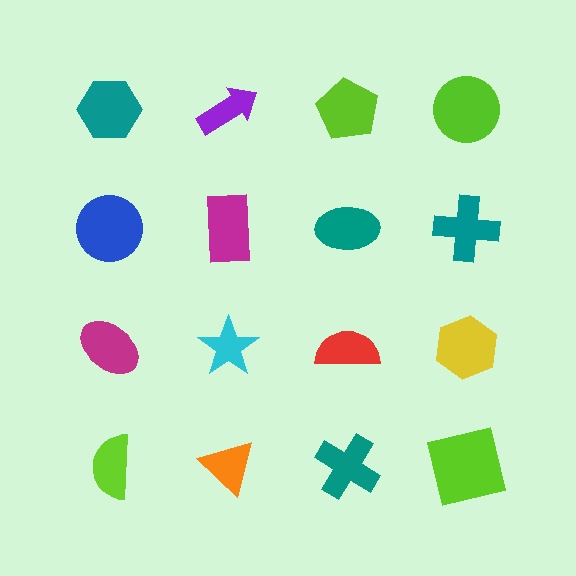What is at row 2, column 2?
A magenta rectangle.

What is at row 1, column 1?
A teal hexagon.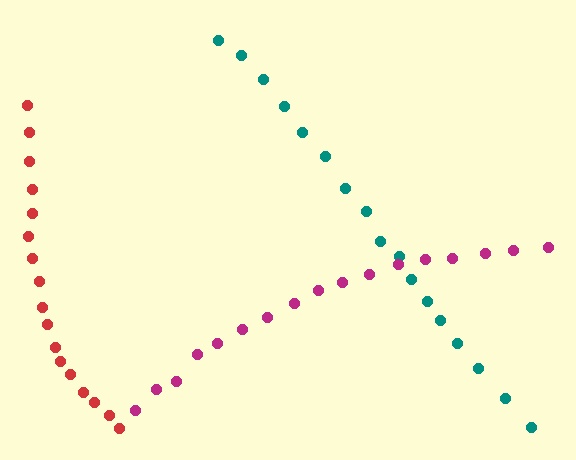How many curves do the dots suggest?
There are 3 distinct paths.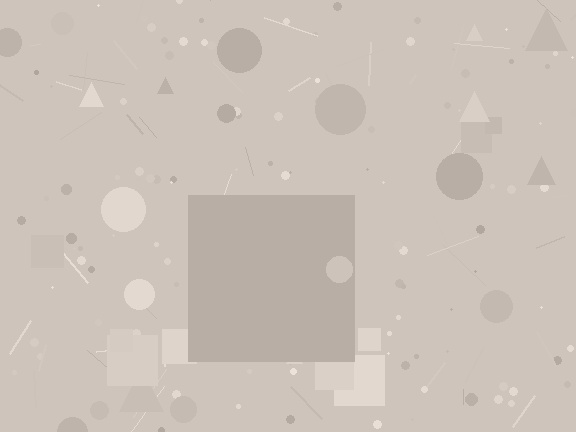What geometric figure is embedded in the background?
A square is embedded in the background.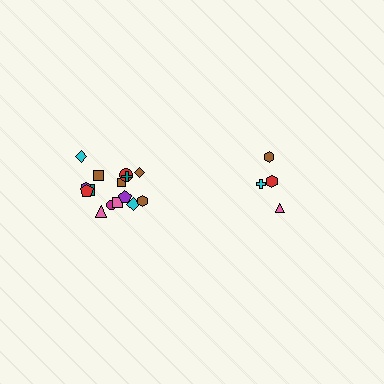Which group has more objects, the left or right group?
The left group.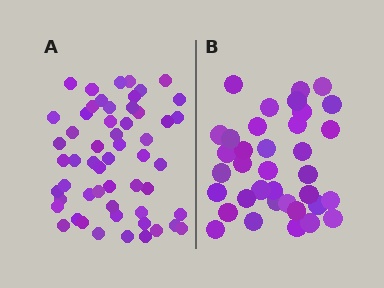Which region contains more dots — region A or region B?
Region A (the left region) has more dots.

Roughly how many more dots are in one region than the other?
Region A has approximately 20 more dots than region B.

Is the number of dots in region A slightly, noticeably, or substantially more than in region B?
Region A has substantially more. The ratio is roughly 1.5 to 1.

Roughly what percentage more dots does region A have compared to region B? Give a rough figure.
About 55% more.